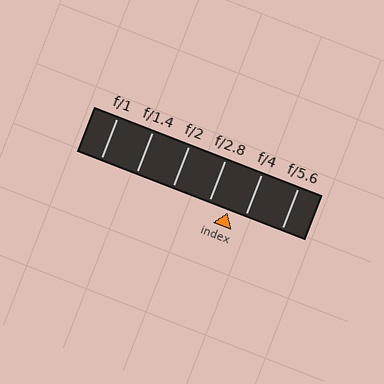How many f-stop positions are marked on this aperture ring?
There are 6 f-stop positions marked.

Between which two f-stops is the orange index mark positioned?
The index mark is between f/2.8 and f/4.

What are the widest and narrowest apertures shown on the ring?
The widest aperture shown is f/1 and the narrowest is f/5.6.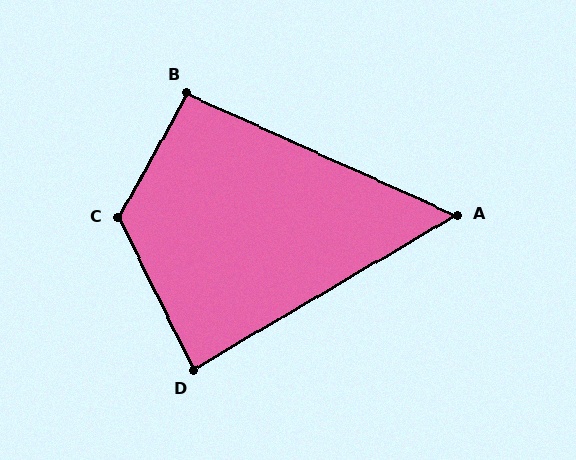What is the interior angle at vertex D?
Approximately 86 degrees (approximately right).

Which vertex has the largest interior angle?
C, at approximately 125 degrees.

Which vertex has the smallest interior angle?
A, at approximately 55 degrees.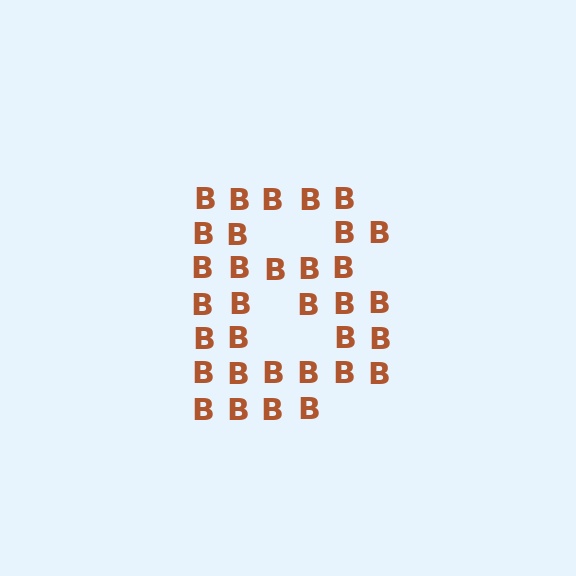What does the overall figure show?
The overall figure shows the letter B.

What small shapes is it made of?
It is made of small letter B's.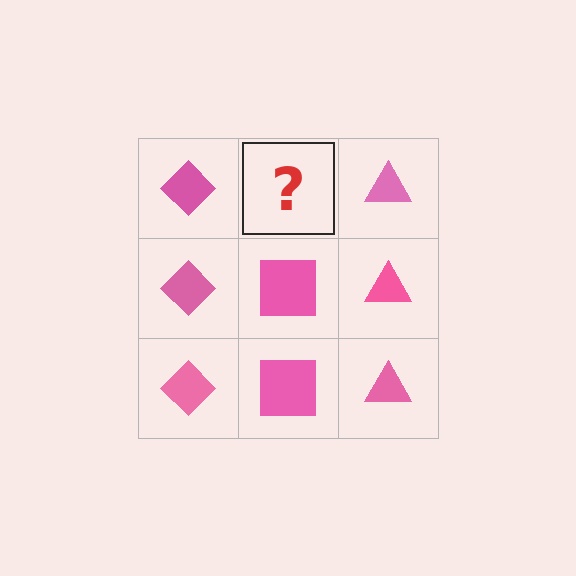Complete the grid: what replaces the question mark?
The question mark should be replaced with a pink square.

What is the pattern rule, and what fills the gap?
The rule is that each column has a consistent shape. The gap should be filled with a pink square.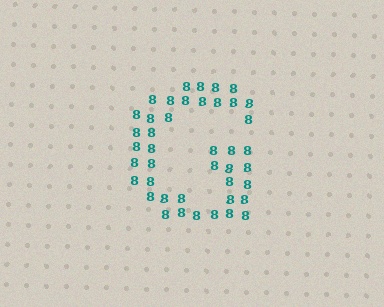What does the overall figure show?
The overall figure shows the letter G.